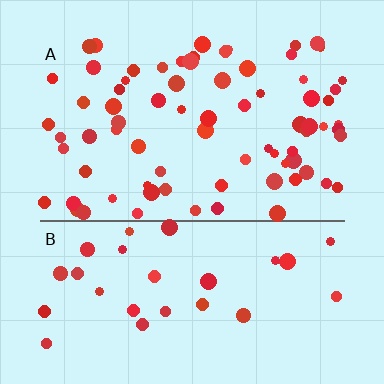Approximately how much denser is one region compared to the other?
Approximately 2.5× — region A over region B.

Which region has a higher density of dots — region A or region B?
A (the top).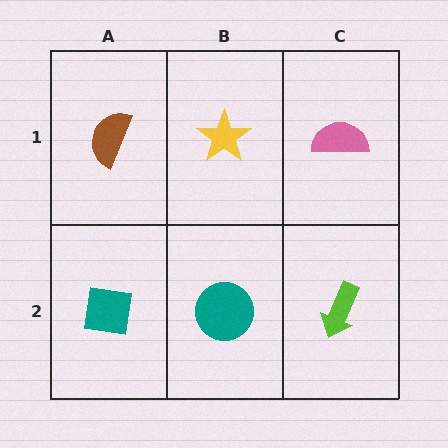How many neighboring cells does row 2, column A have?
2.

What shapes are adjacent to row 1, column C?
A lime arrow (row 2, column C), a yellow star (row 1, column B).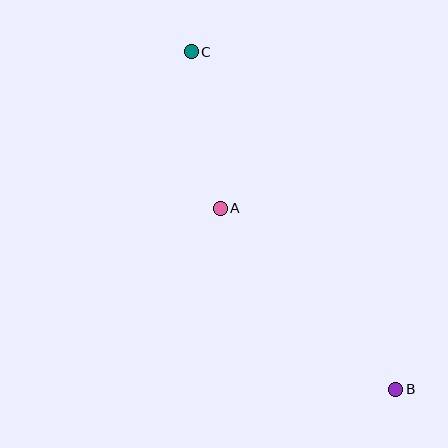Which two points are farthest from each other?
Points B and C are farthest from each other.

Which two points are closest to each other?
Points A and C are closest to each other.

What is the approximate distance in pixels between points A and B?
The distance between A and B is approximately 252 pixels.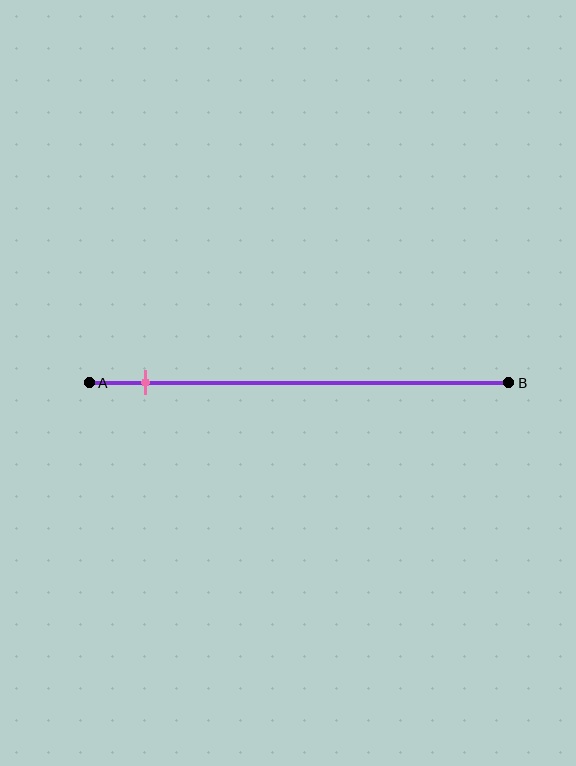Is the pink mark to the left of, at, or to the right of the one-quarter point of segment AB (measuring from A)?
The pink mark is to the left of the one-quarter point of segment AB.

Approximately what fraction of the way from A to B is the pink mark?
The pink mark is approximately 15% of the way from A to B.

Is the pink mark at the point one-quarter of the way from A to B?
No, the mark is at about 15% from A, not at the 25% one-quarter point.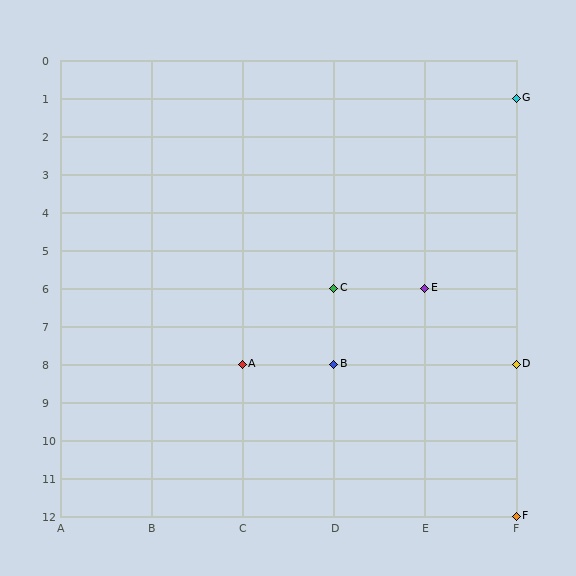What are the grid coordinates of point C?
Point C is at grid coordinates (D, 6).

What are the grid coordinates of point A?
Point A is at grid coordinates (C, 8).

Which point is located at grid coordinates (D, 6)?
Point C is at (D, 6).